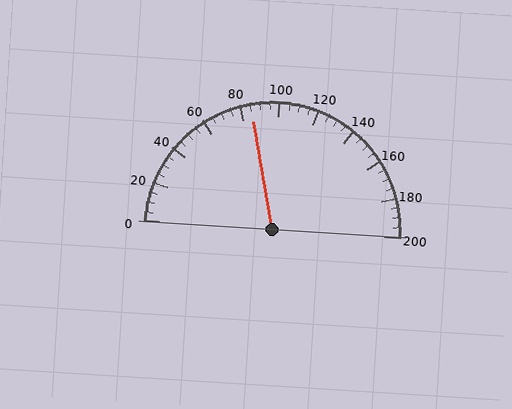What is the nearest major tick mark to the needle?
The nearest major tick mark is 80.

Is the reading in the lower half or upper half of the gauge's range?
The reading is in the lower half of the range (0 to 200).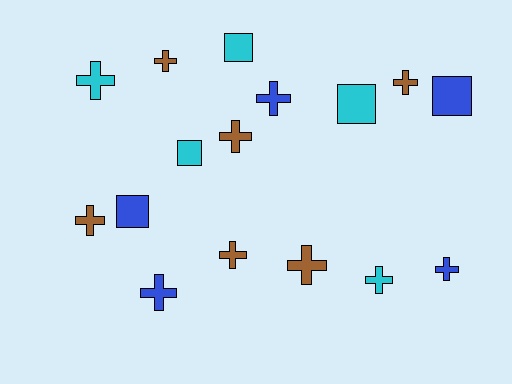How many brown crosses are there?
There are 6 brown crosses.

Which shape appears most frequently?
Cross, with 11 objects.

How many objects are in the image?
There are 16 objects.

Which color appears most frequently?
Brown, with 6 objects.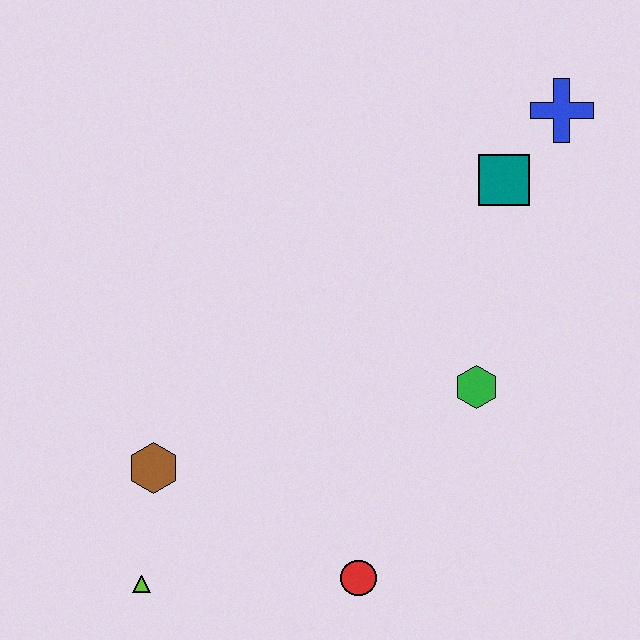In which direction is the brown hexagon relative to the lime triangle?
The brown hexagon is above the lime triangle.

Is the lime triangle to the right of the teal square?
No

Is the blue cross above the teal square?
Yes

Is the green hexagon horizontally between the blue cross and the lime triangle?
Yes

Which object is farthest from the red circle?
The blue cross is farthest from the red circle.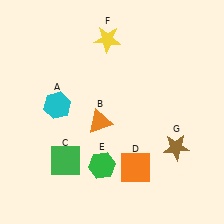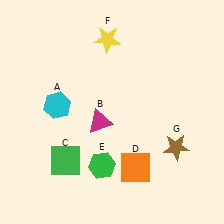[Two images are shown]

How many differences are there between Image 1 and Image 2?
There is 1 difference between the two images.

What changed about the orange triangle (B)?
In Image 1, B is orange. In Image 2, it changed to magenta.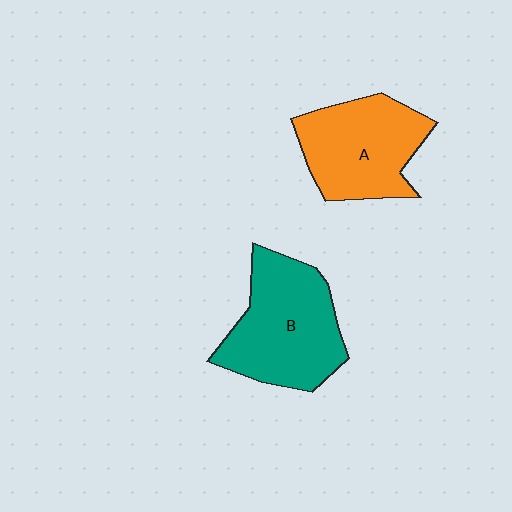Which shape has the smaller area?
Shape A (orange).